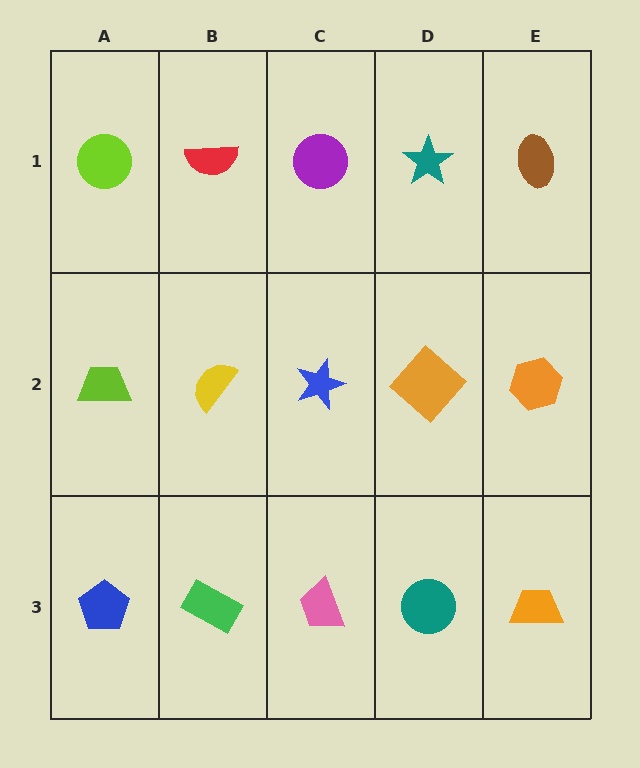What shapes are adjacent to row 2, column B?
A red semicircle (row 1, column B), a green rectangle (row 3, column B), a lime trapezoid (row 2, column A), a blue star (row 2, column C).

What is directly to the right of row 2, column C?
An orange diamond.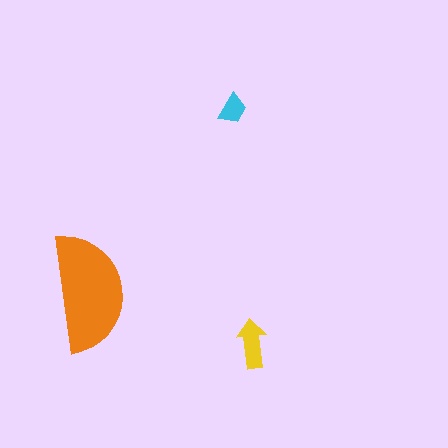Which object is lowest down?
The yellow arrow is bottommost.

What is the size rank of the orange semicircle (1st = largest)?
1st.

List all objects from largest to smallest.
The orange semicircle, the yellow arrow, the cyan trapezoid.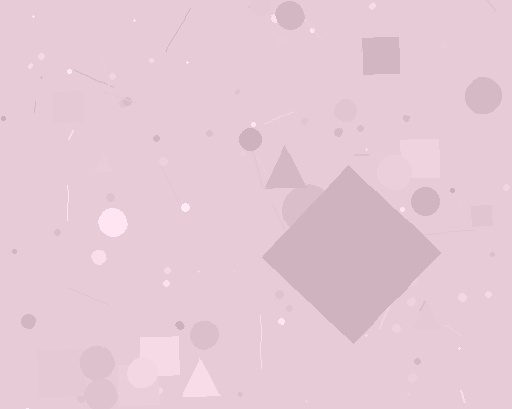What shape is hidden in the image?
A diamond is hidden in the image.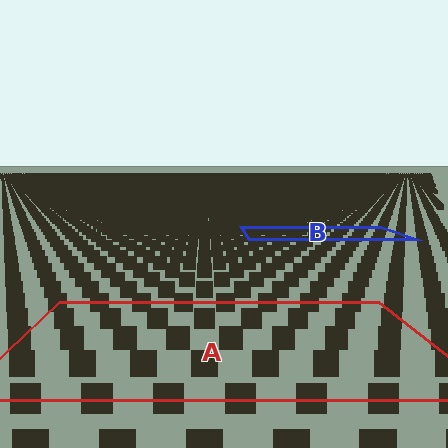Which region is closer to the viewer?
Region A is closer. The texture elements there are larger and more spread out.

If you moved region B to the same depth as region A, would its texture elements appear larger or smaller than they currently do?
They would appear larger. At a closer depth, the same texture elements are projected at a bigger on-screen size.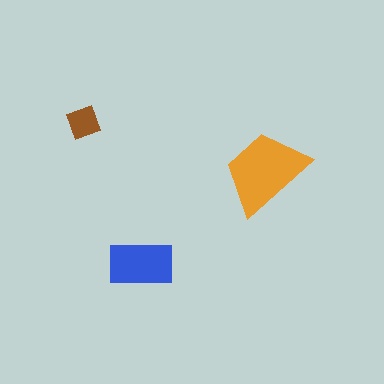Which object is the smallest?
The brown diamond.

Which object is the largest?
The orange trapezoid.